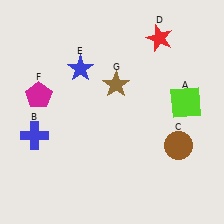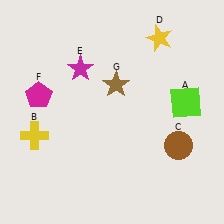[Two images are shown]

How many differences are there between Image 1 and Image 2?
There are 3 differences between the two images.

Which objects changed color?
B changed from blue to yellow. D changed from red to yellow. E changed from blue to magenta.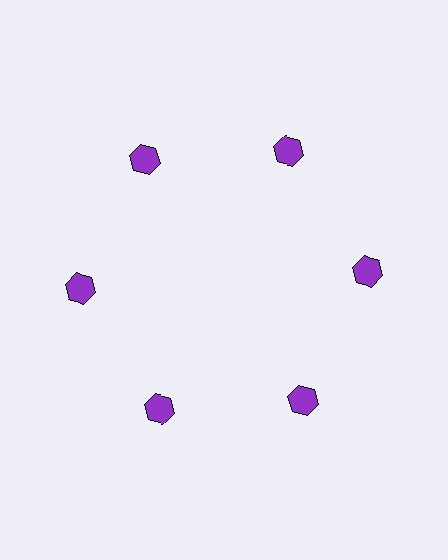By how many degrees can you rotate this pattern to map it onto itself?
The pattern maps onto itself every 60 degrees of rotation.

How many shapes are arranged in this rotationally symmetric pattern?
There are 6 shapes, arranged in 6 groups of 1.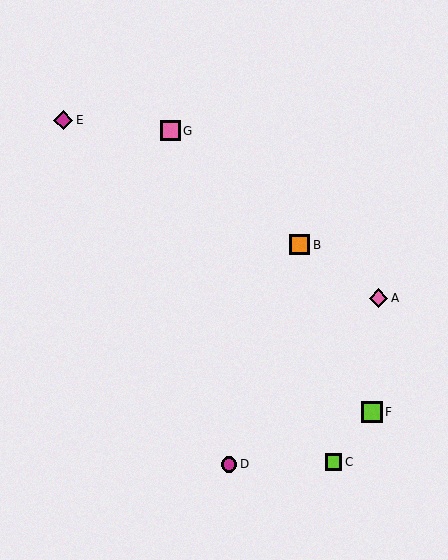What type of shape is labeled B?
Shape B is an orange square.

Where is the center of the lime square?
The center of the lime square is at (333, 462).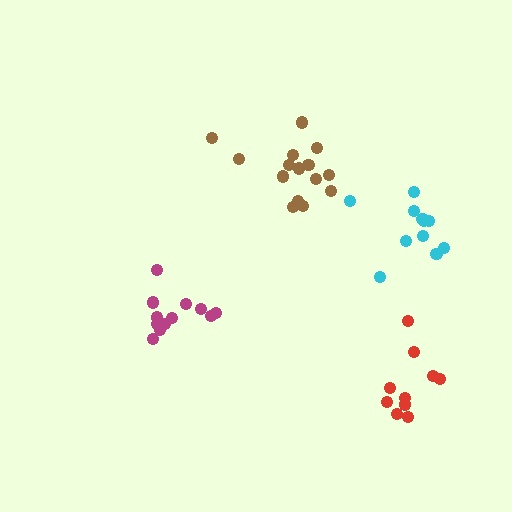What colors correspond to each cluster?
The clusters are colored: magenta, cyan, red, brown.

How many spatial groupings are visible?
There are 4 spatial groupings.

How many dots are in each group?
Group 1: 12 dots, Group 2: 11 dots, Group 3: 10 dots, Group 4: 16 dots (49 total).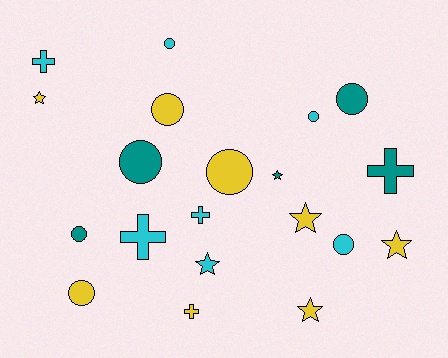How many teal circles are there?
There are 3 teal circles.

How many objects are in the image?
There are 20 objects.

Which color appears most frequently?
Yellow, with 8 objects.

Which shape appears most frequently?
Circle, with 9 objects.